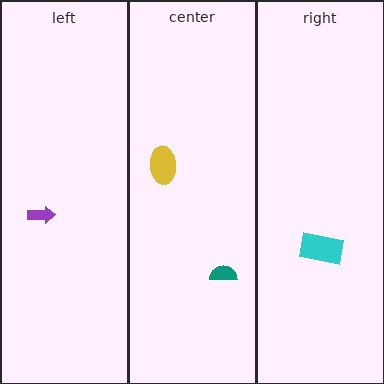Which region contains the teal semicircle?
The center region.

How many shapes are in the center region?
2.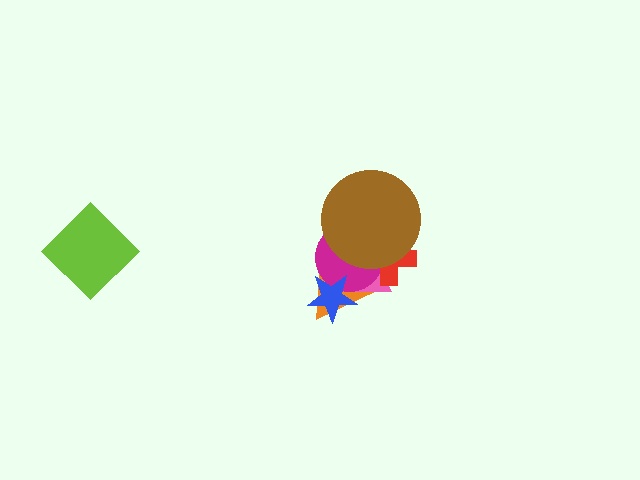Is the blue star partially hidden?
No, no other shape covers it.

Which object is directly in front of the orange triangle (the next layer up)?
The pink triangle is directly in front of the orange triangle.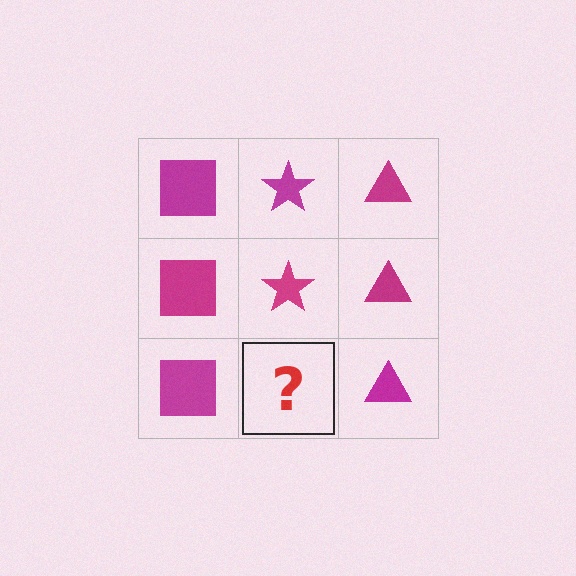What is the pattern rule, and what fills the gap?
The rule is that each column has a consistent shape. The gap should be filled with a magenta star.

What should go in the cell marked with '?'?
The missing cell should contain a magenta star.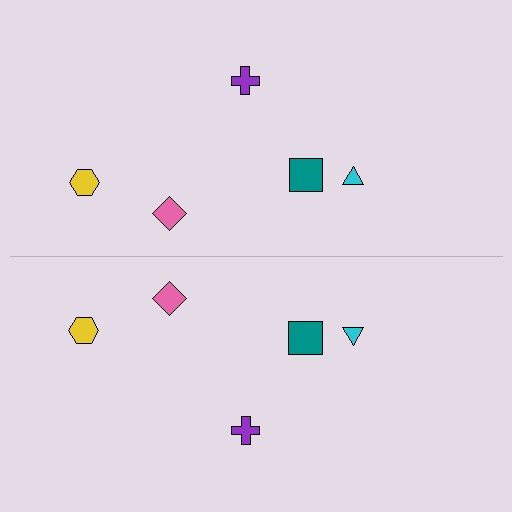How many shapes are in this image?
There are 10 shapes in this image.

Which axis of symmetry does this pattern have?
The pattern has a horizontal axis of symmetry running through the center of the image.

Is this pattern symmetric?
Yes, this pattern has bilateral (reflection) symmetry.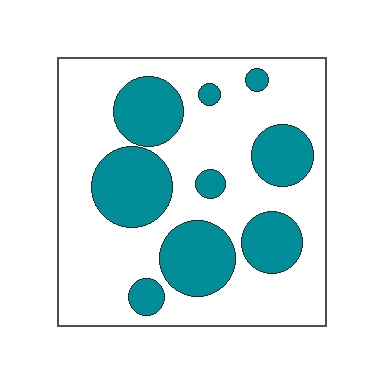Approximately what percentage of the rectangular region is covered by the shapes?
Approximately 30%.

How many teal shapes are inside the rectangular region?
9.